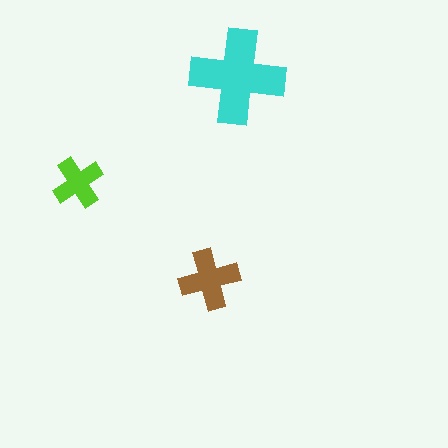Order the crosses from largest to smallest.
the cyan one, the brown one, the lime one.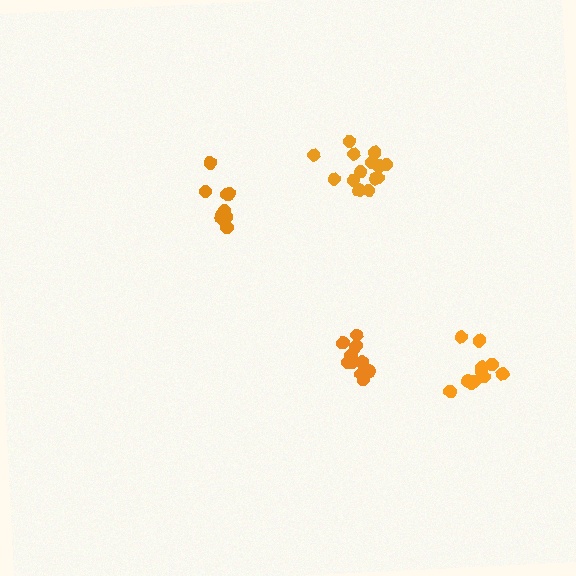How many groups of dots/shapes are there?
There are 4 groups.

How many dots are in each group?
Group 1: 9 dots, Group 2: 11 dots, Group 3: 12 dots, Group 4: 14 dots (46 total).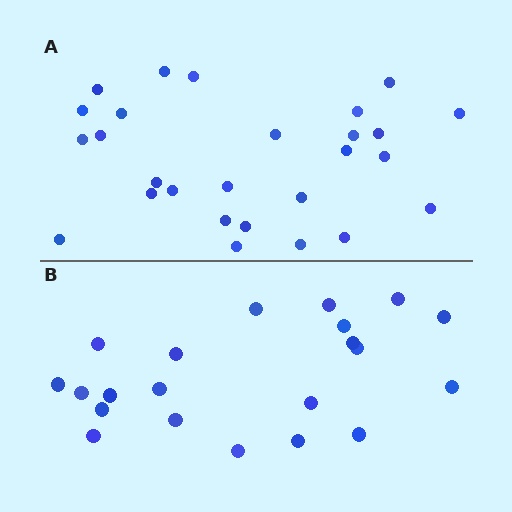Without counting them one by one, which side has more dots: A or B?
Region A (the top region) has more dots.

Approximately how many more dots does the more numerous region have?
Region A has about 6 more dots than region B.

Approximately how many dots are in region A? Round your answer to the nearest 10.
About 30 dots. (The exact count is 27, which rounds to 30.)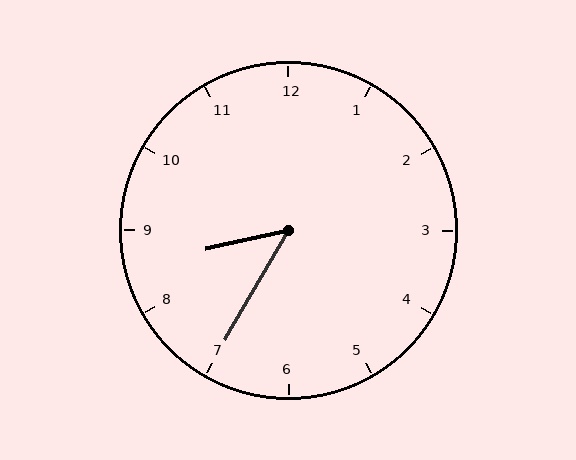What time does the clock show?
8:35.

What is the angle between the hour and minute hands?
Approximately 48 degrees.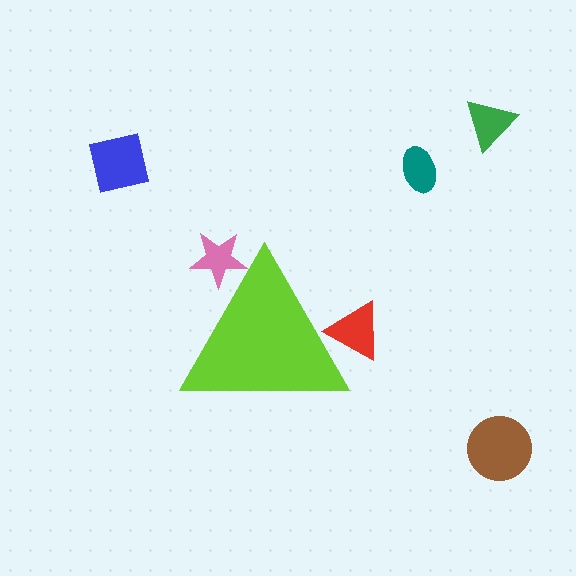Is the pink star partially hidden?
Yes, the pink star is partially hidden behind the lime triangle.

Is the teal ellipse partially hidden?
No, the teal ellipse is fully visible.